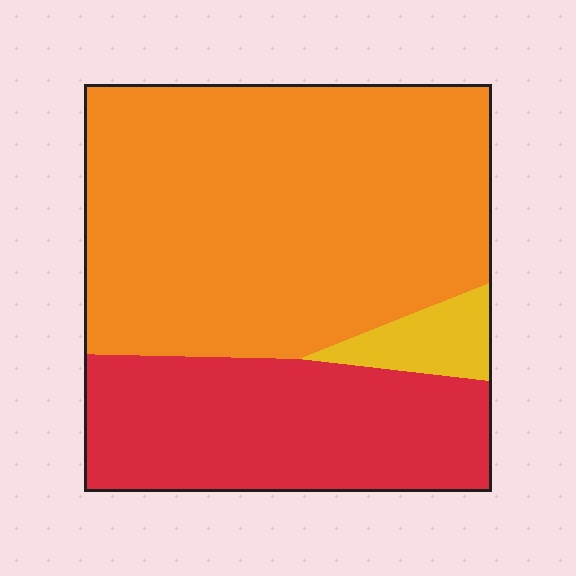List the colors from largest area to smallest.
From largest to smallest: orange, red, yellow.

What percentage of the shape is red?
Red covers 32% of the shape.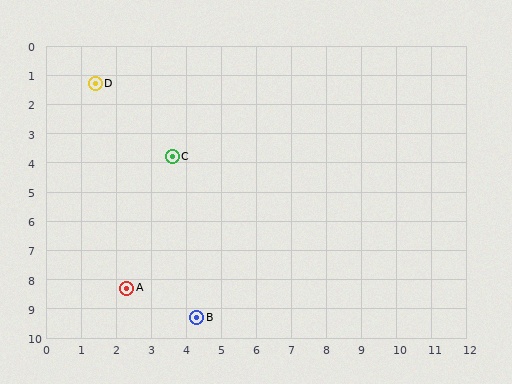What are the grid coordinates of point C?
Point C is at approximately (3.6, 3.8).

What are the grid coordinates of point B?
Point B is at approximately (4.3, 9.3).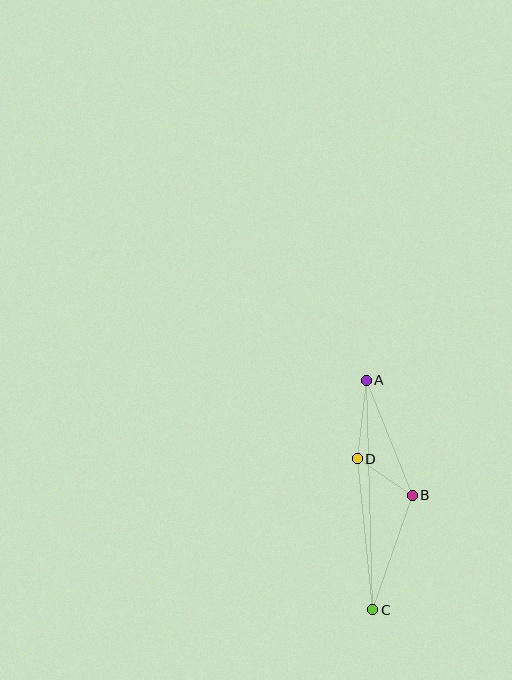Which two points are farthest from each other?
Points A and C are farthest from each other.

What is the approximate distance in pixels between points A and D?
The distance between A and D is approximately 79 pixels.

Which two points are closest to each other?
Points B and D are closest to each other.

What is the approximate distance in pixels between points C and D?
The distance between C and D is approximately 151 pixels.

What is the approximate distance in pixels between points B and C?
The distance between B and C is approximately 121 pixels.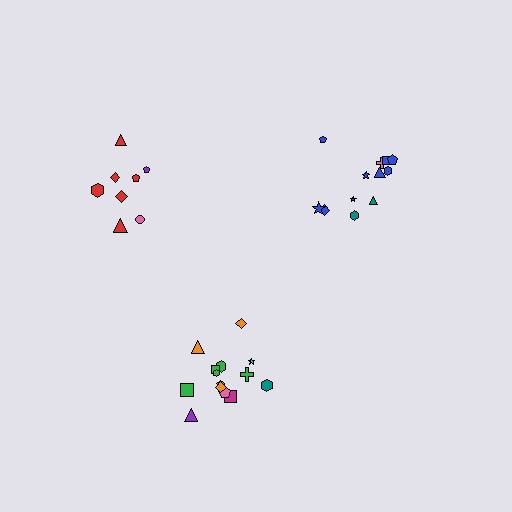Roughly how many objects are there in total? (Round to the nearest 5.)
Roughly 35 objects in total.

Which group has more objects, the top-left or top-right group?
The top-right group.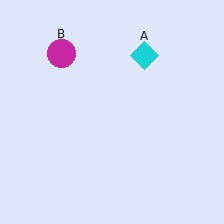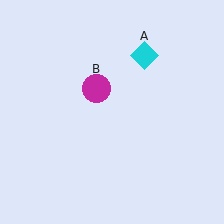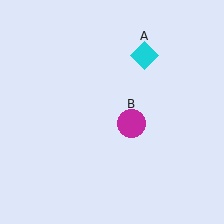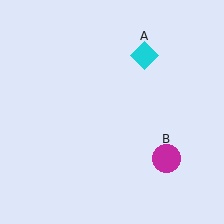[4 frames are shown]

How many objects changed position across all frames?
1 object changed position: magenta circle (object B).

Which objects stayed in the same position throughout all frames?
Cyan diamond (object A) remained stationary.